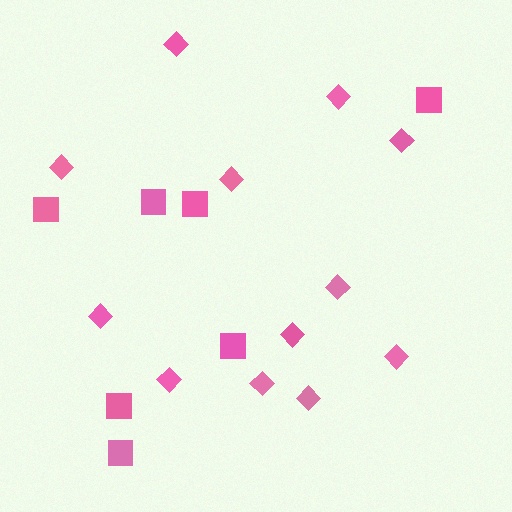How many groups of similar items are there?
There are 2 groups: one group of squares (7) and one group of diamonds (12).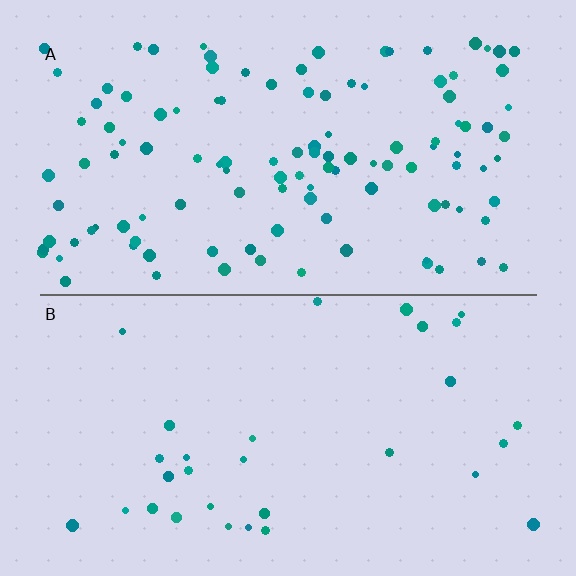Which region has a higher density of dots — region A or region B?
A (the top).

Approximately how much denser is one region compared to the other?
Approximately 3.7× — region A over region B.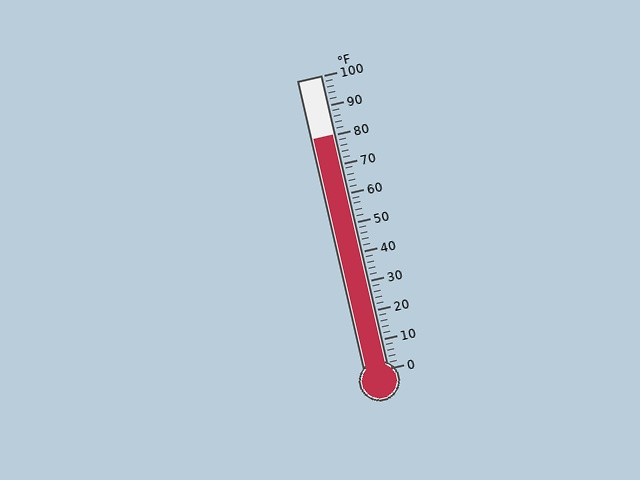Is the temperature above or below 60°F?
The temperature is above 60°F.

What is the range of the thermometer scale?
The thermometer scale ranges from 0°F to 100°F.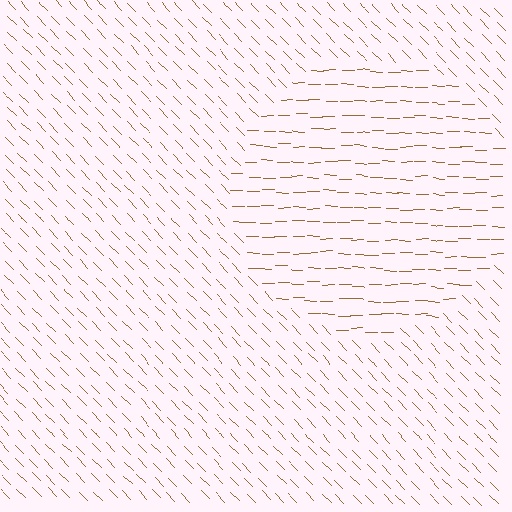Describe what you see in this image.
The image is filled with small brown line segments. A circle region in the image has lines oriented differently from the surrounding lines, creating a visible texture boundary.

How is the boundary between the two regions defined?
The boundary is defined purely by a change in line orientation (approximately 45 degrees difference). All lines are the same color and thickness.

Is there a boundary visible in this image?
Yes, there is a texture boundary formed by a change in line orientation.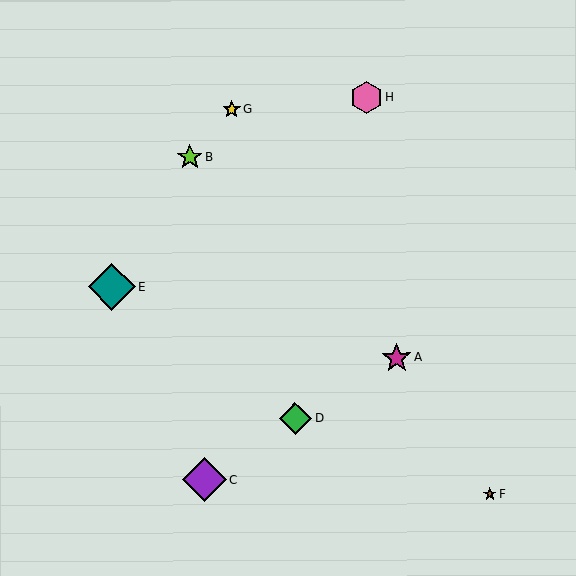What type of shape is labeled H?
Shape H is a pink hexagon.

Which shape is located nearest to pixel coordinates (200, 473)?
The purple diamond (labeled C) at (204, 480) is nearest to that location.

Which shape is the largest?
The teal diamond (labeled E) is the largest.